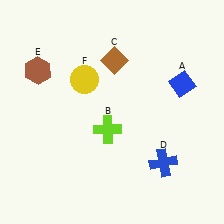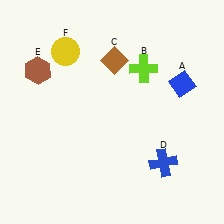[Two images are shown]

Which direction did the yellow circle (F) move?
The yellow circle (F) moved up.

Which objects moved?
The objects that moved are: the lime cross (B), the yellow circle (F).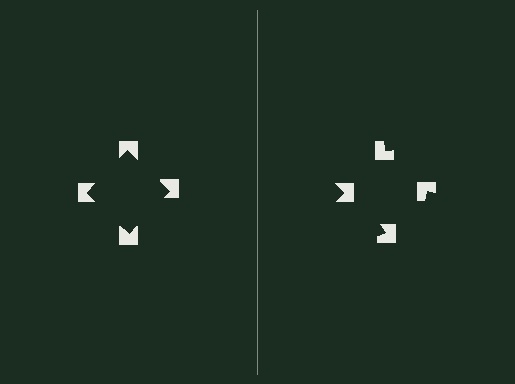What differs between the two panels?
The notched squares are positioned identically on both sides; only the wedge orientations differ. On the left they align to a square; on the right they are misaligned.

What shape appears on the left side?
An illusory square.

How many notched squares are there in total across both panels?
8 — 4 on each side.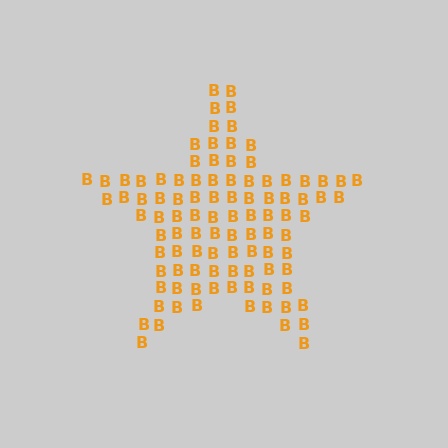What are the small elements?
The small elements are letter B's.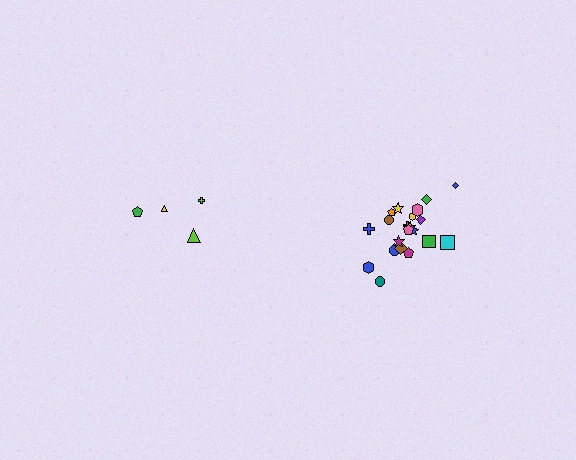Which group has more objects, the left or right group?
The right group.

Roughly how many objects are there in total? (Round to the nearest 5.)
Roughly 25 objects in total.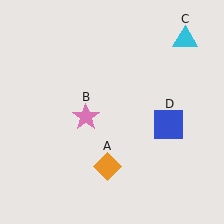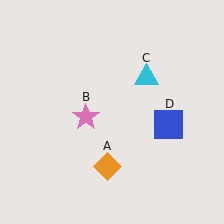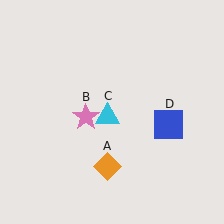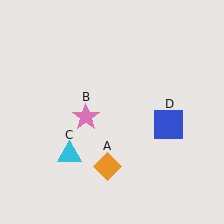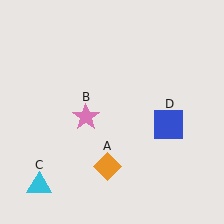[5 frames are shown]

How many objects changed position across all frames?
1 object changed position: cyan triangle (object C).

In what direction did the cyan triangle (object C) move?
The cyan triangle (object C) moved down and to the left.